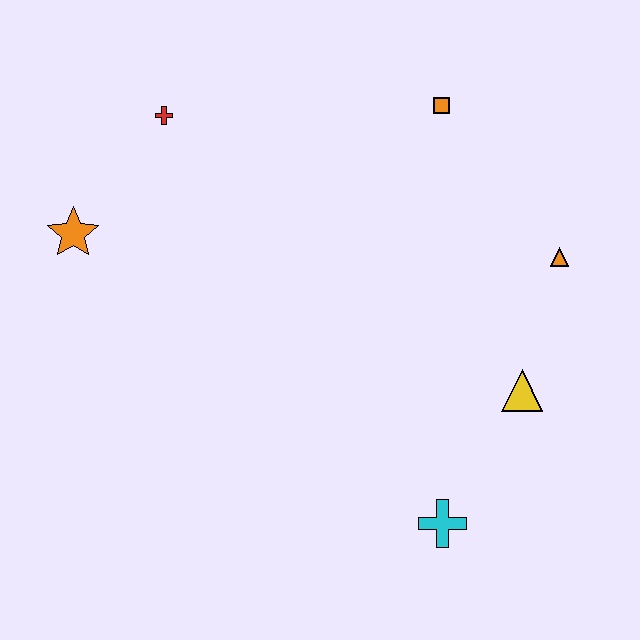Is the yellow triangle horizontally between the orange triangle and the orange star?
Yes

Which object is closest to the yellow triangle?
The orange triangle is closest to the yellow triangle.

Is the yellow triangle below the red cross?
Yes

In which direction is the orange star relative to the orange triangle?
The orange star is to the left of the orange triangle.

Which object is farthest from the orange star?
The orange triangle is farthest from the orange star.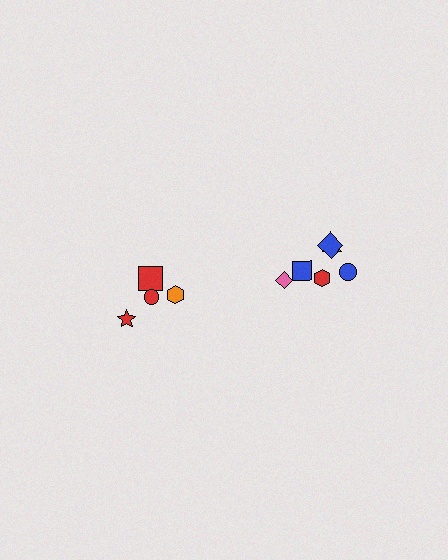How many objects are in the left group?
There are 4 objects.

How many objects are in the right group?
There are 6 objects.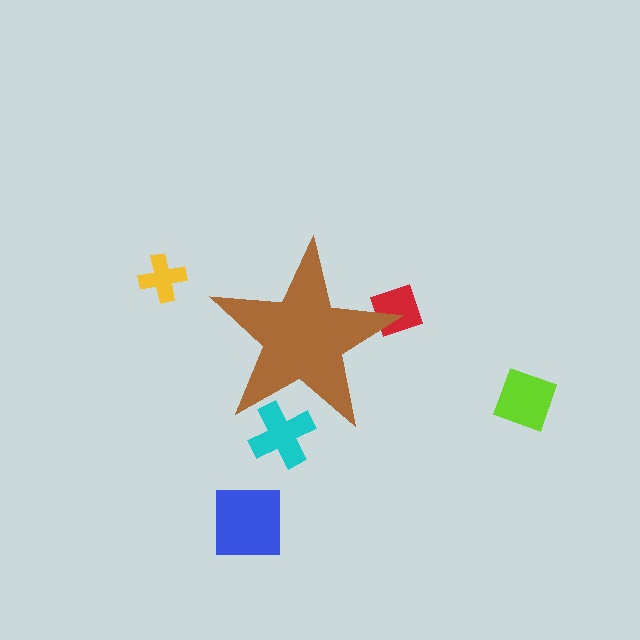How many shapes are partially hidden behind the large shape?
2 shapes are partially hidden.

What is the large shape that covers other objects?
A brown star.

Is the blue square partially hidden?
No, the blue square is fully visible.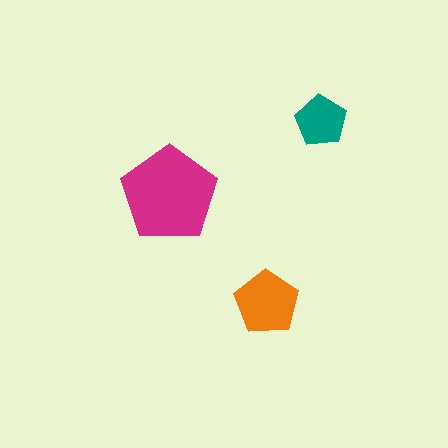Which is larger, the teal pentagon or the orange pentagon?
The orange one.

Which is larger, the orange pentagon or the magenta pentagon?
The magenta one.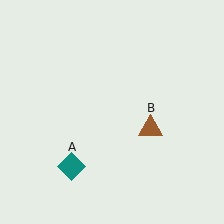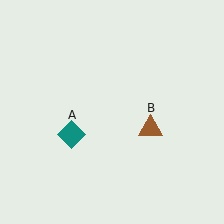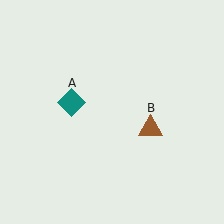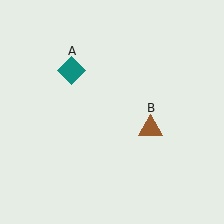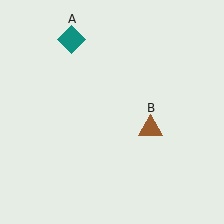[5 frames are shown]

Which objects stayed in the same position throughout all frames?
Brown triangle (object B) remained stationary.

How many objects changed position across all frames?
1 object changed position: teal diamond (object A).